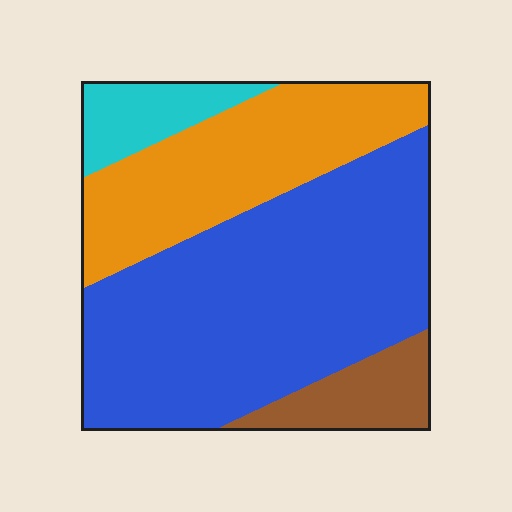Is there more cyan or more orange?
Orange.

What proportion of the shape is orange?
Orange takes up about one quarter (1/4) of the shape.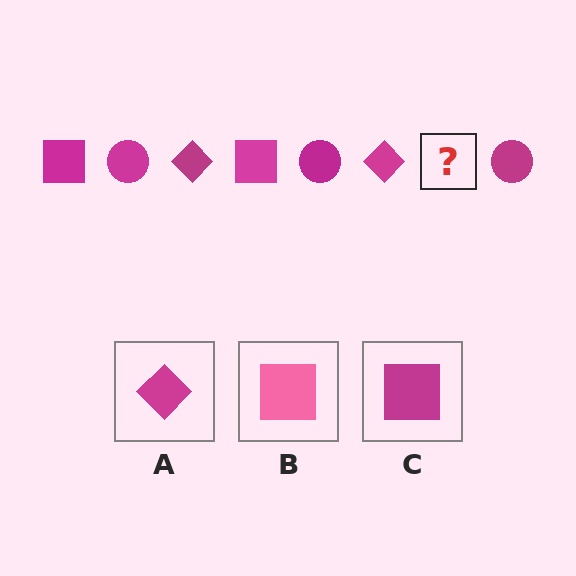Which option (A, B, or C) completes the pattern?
C.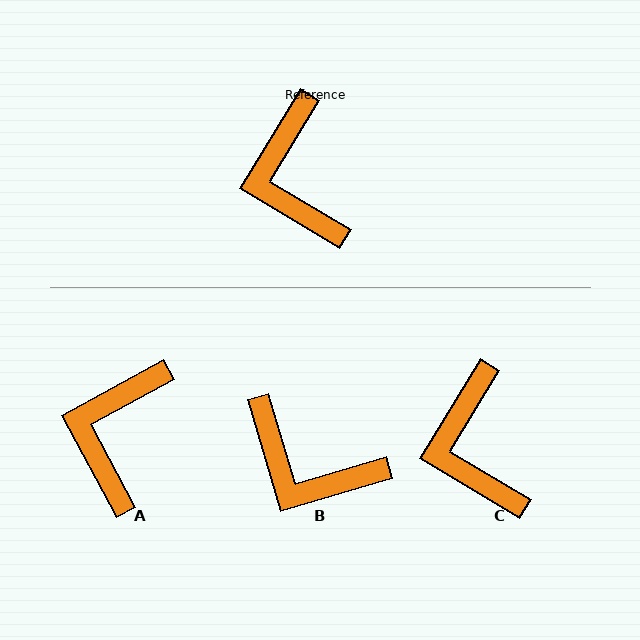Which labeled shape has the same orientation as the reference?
C.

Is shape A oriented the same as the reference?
No, it is off by about 31 degrees.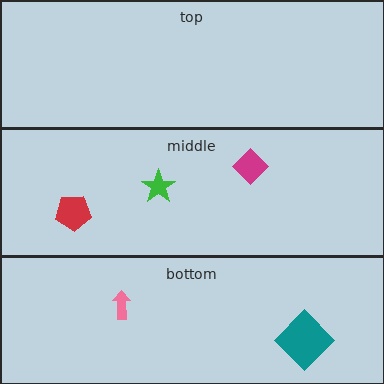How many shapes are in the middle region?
3.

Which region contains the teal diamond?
The bottom region.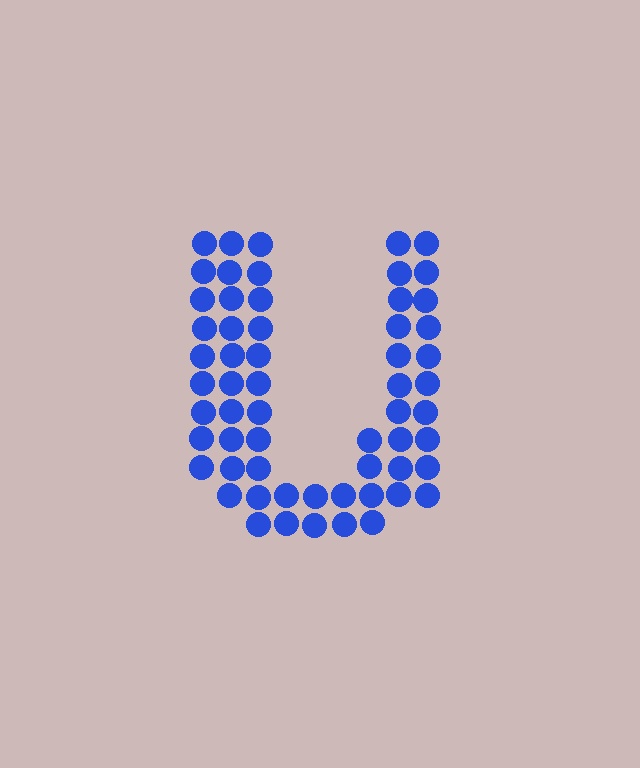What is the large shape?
The large shape is the letter U.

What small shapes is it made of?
It is made of small circles.